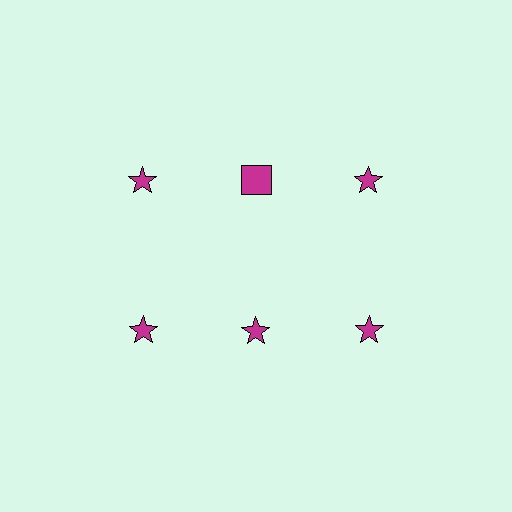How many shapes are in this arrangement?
There are 6 shapes arranged in a grid pattern.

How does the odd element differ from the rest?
It has a different shape: square instead of star.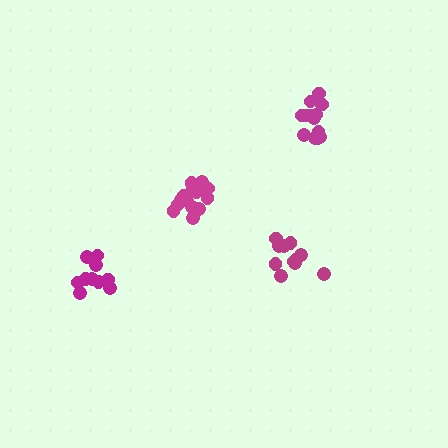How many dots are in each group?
Group 1: 11 dots, Group 2: 10 dots, Group 3: 14 dots, Group 4: 13 dots (48 total).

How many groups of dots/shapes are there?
There are 4 groups.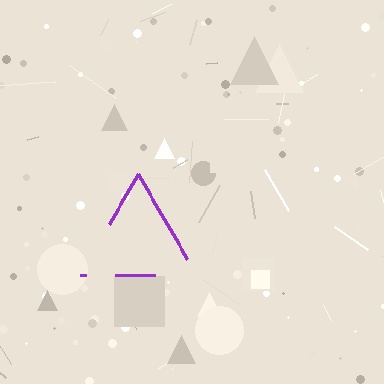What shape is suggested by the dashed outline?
The dashed outline suggests a triangle.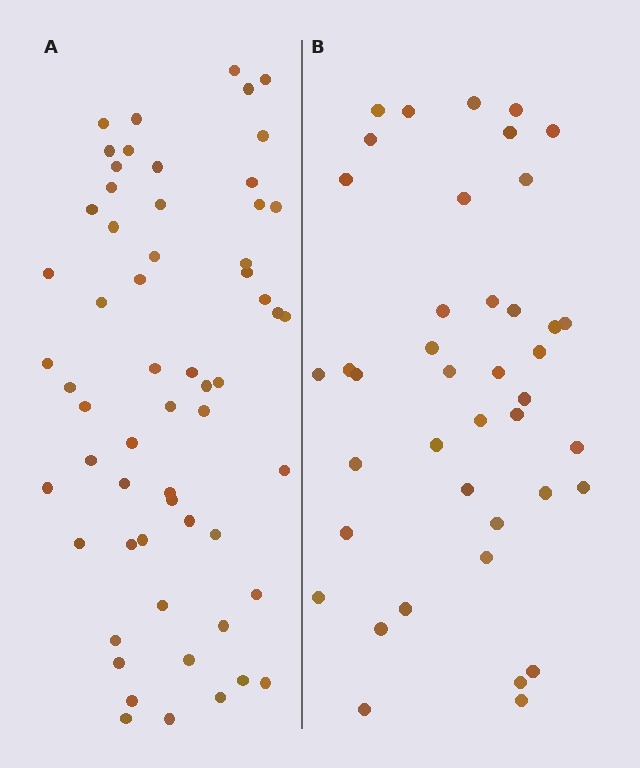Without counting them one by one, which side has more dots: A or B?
Region A (the left region) has more dots.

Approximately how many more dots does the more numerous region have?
Region A has approximately 20 more dots than region B.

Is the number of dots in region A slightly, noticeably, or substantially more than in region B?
Region A has noticeably more, but not dramatically so. The ratio is roughly 1.4 to 1.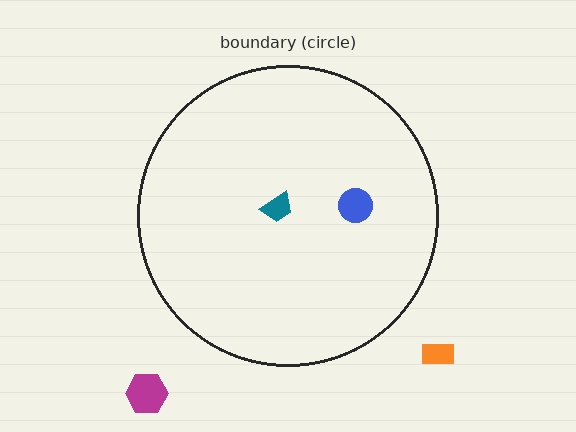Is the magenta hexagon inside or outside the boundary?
Outside.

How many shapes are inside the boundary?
2 inside, 2 outside.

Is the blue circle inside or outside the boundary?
Inside.